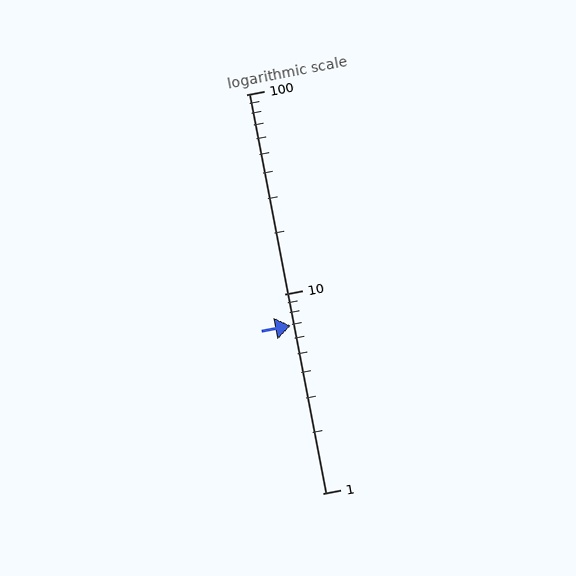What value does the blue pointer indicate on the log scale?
The pointer indicates approximately 6.9.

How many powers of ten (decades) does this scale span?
The scale spans 2 decades, from 1 to 100.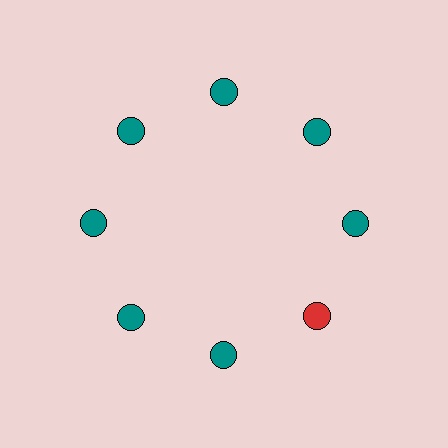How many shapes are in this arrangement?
There are 8 shapes arranged in a ring pattern.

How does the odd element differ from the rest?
It has a different color: red instead of teal.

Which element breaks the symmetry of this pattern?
The red circle at roughly the 4 o'clock position breaks the symmetry. All other shapes are teal circles.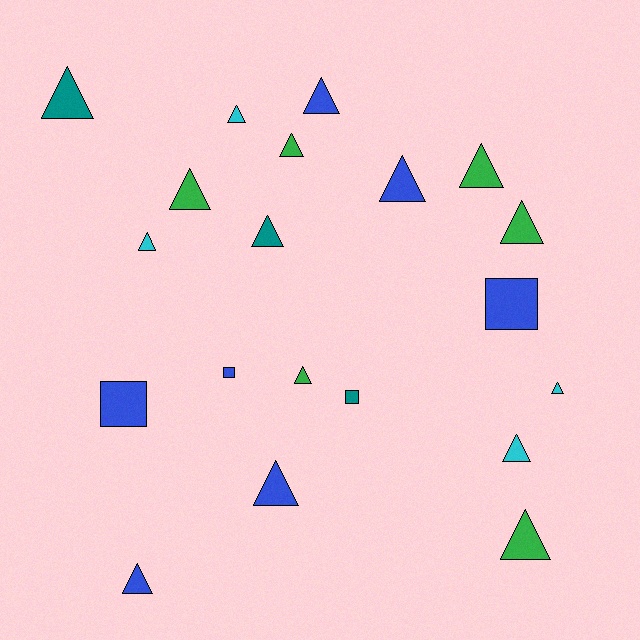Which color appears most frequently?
Blue, with 7 objects.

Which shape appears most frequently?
Triangle, with 16 objects.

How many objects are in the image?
There are 20 objects.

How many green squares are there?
There are no green squares.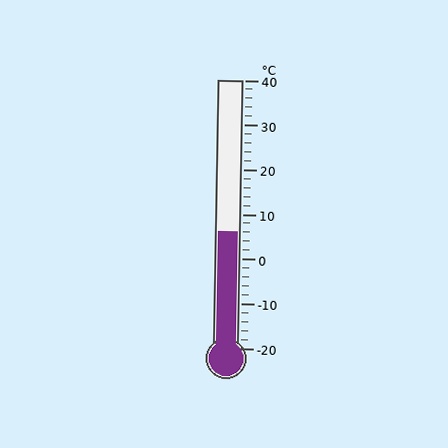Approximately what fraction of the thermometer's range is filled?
The thermometer is filled to approximately 45% of its range.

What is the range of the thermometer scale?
The thermometer scale ranges from -20°C to 40°C.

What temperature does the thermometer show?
The thermometer shows approximately 6°C.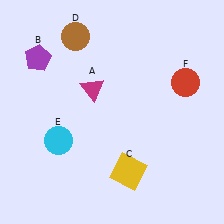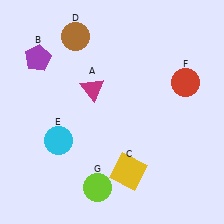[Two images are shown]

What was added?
A lime circle (G) was added in Image 2.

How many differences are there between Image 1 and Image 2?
There is 1 difference between the two images.